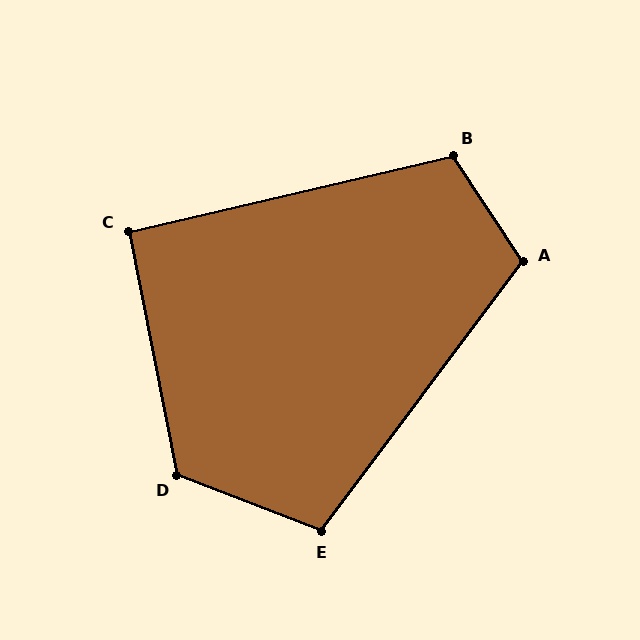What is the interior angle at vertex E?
Approximately 106 degrees (obtuse).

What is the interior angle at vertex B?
Approximately 110 degrees (obtuse).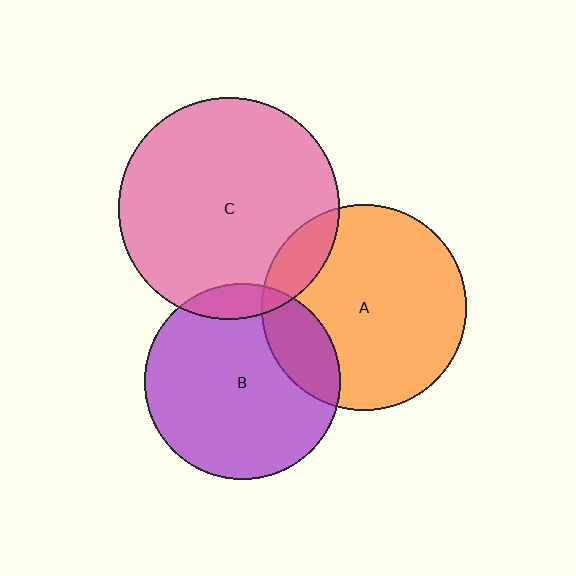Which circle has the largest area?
Circle C (pink).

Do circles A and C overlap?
Yes.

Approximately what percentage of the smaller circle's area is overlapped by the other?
Approximately 15%.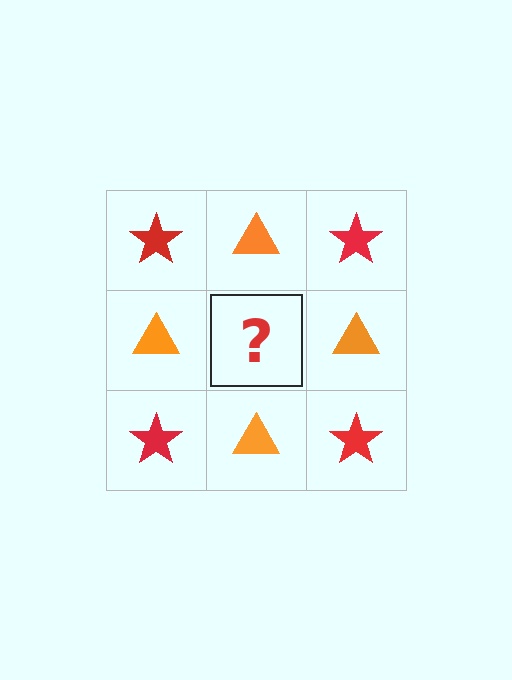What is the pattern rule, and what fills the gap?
The rule is that it alternates red star and orange triangle in a checkerboard pattern. The gap should be filled with a red star.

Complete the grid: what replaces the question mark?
The question mark should be replaced with a red star.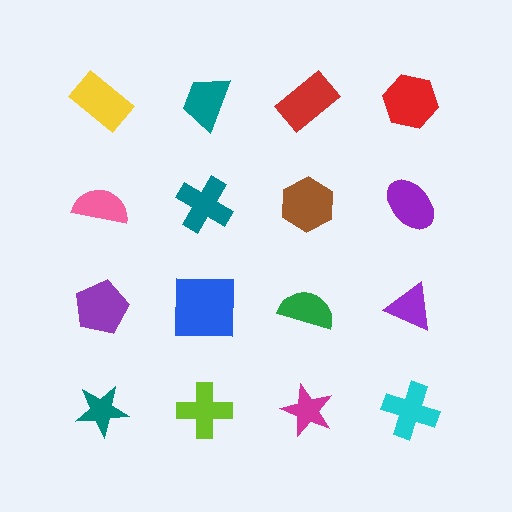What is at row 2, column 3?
A brown hexagon.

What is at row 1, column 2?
A teal trapezoid.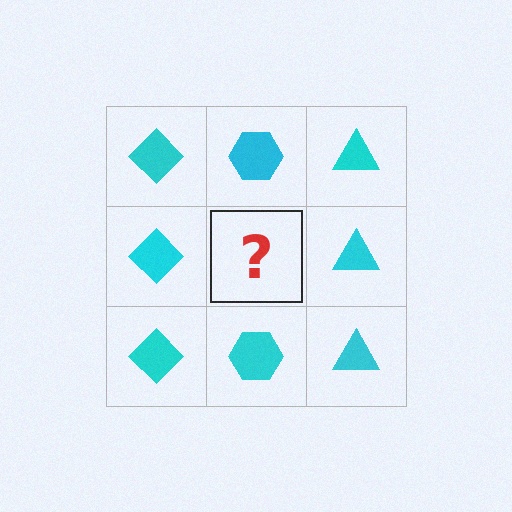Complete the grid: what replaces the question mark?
The question mark should be replaced with a cyan hexagon.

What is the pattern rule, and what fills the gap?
The rule is that each column has a consistent shape. The gap should be filled with a cyan hexagon.